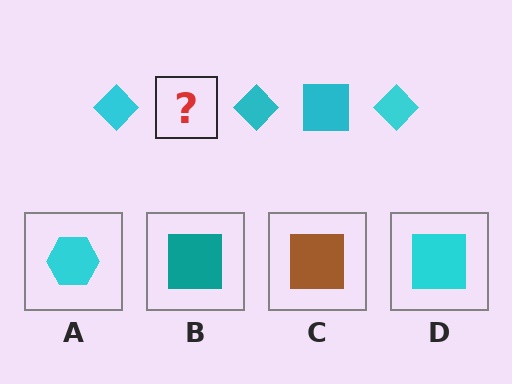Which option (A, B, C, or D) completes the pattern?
D.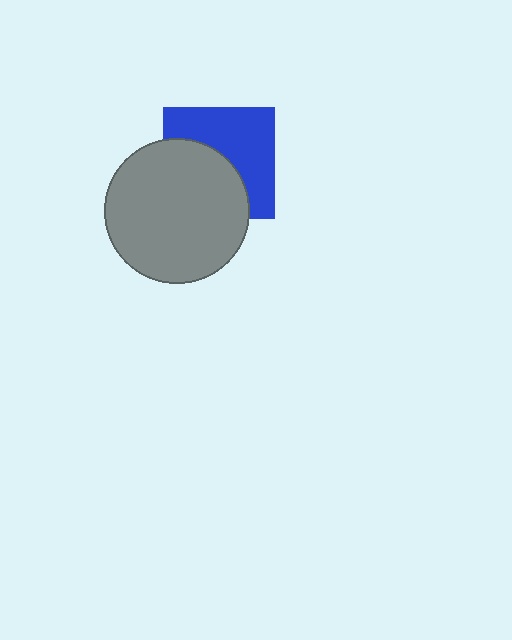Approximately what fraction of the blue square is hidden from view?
Roughly 47% of the blue square is hidden behind the gray circle.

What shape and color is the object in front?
The object in front is a gray circle.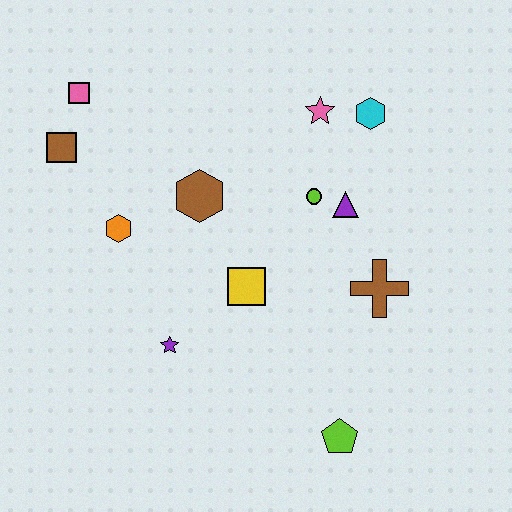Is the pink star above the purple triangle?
Yes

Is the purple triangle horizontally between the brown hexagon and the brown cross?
Yes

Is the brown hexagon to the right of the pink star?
No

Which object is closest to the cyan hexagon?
The pink star is closest to the cyan hexagon.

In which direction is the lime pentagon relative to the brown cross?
The lime pentagon is below the brown cross.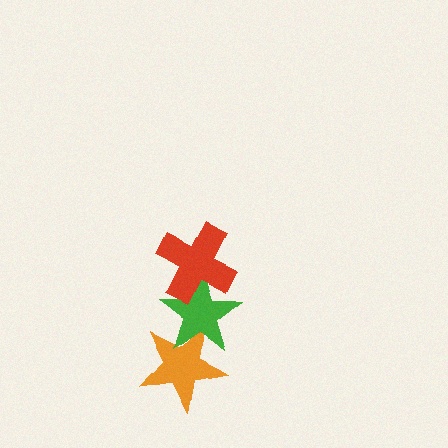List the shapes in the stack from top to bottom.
From top to bottom: the red cross, the green star, the orange star.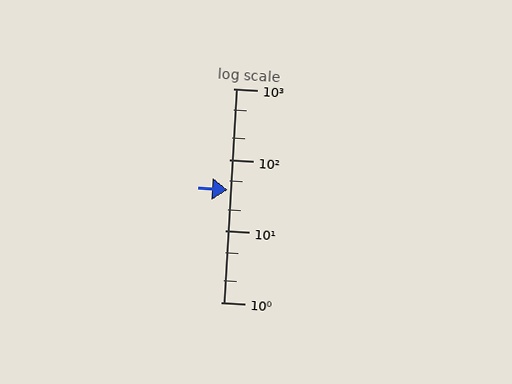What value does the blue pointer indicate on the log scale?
The pointer indicates approximately 38.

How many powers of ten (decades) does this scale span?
The scale spans 3 decades, from 1 to 1000.